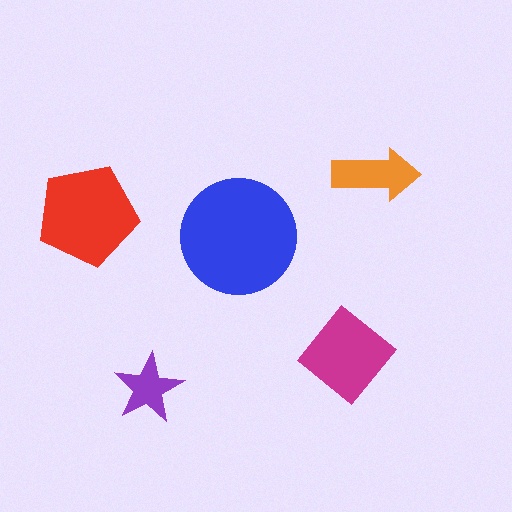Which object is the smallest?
The purple star.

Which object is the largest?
The blue circle.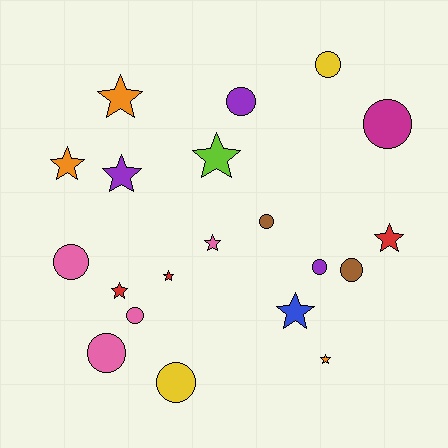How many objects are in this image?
There are 20 objects.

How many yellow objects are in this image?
There are 2 yellow objects.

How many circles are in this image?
There are 10 circles.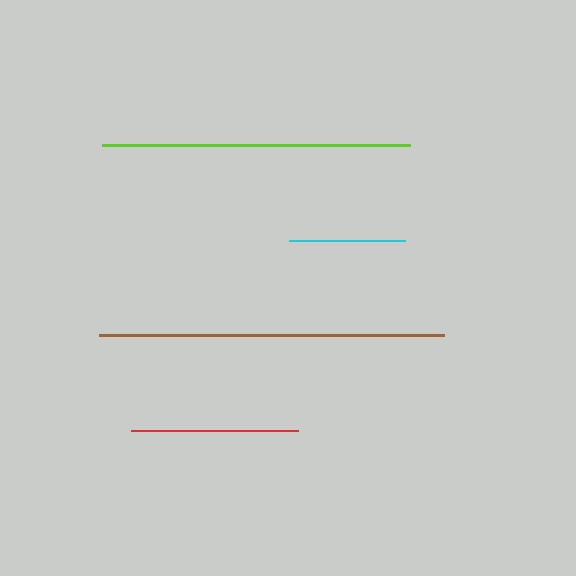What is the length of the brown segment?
The brown segment is approximately 345 pixels long.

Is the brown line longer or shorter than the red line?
The brown line is longer than the red line.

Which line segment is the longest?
The brown line is the longest at approximately 345 pixels.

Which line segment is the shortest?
The cyan line is the shortest at approximately 116 pixels.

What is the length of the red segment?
The red segment is approximately 166 pixels long.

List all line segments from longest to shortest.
From longest to shortest: brown, lime, red, cyan.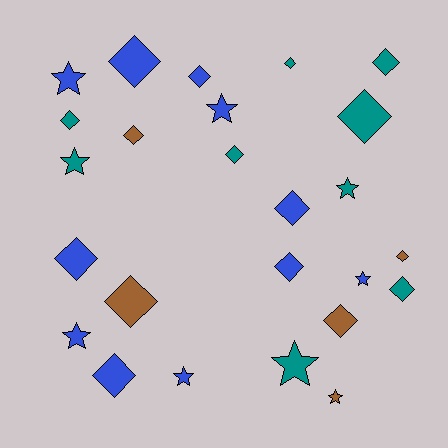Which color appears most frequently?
Blue, with 11 objects.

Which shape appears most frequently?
Diamond, with 16 objects.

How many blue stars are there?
There are 5 blue stars.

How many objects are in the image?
There are 25 objects.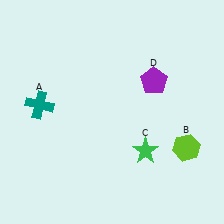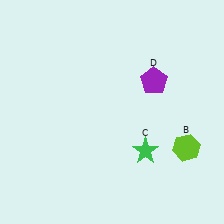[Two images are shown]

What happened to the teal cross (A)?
The teal cross (A) was removed in Image 2. It was in the top-left area of Image 1.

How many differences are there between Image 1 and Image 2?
There is 1 difference between the two images.